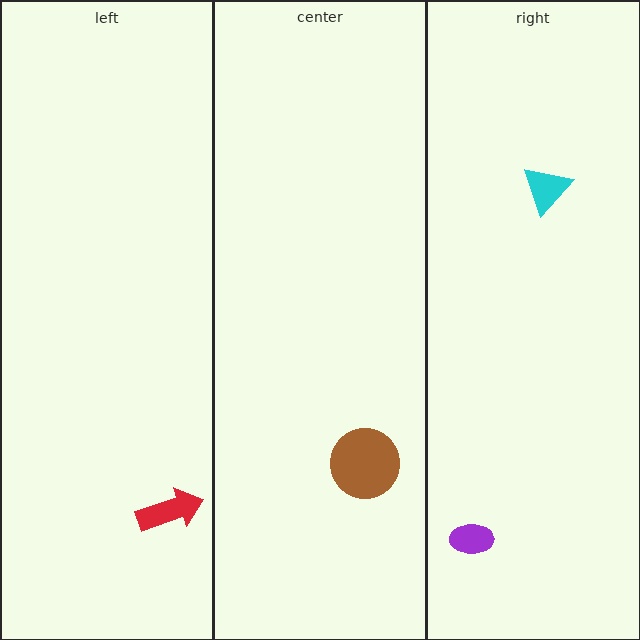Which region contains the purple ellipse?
The right region.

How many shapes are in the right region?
2.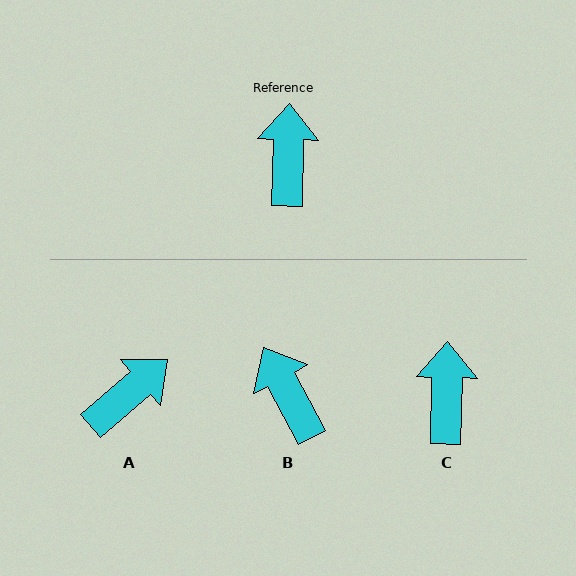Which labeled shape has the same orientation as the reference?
C.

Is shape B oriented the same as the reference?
No, it is off by about 30 degrees.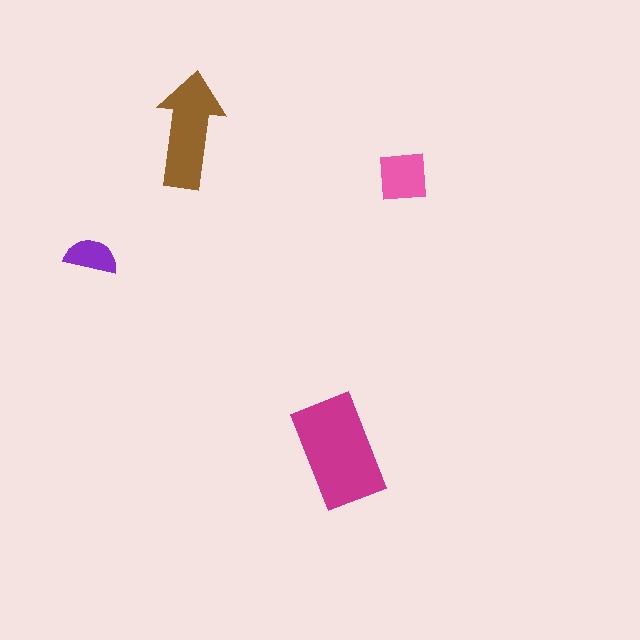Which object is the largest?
The magenta rectangle.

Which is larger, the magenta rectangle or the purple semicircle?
The magenta rectangle.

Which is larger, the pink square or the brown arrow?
The brown arrow.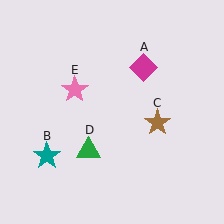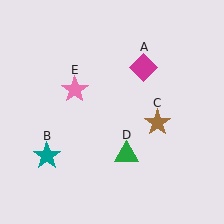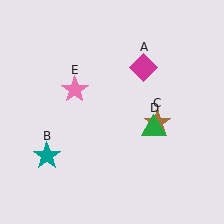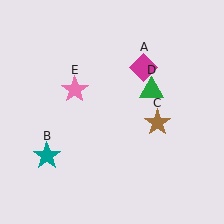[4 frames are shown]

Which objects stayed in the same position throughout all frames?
Magenta diamond (object A) and teal star (object B) and brown star (object C) and pink star (object E) remained stationary.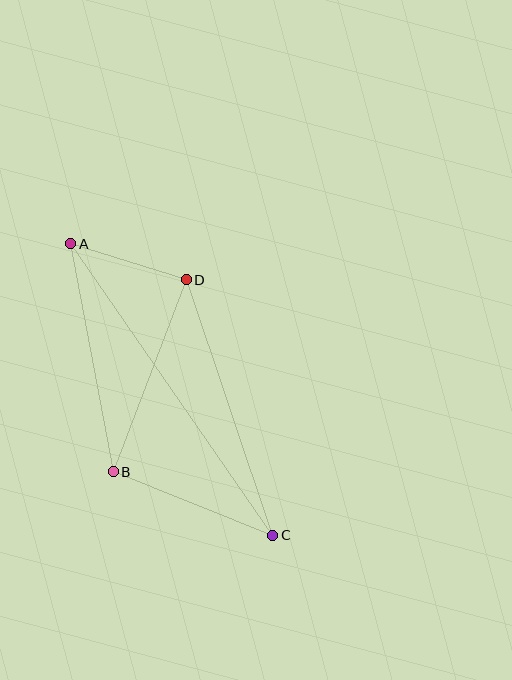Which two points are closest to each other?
Points A and D are closest to each other.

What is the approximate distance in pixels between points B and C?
The distance between B and C is approximately 172 pixels.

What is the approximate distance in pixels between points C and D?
The distance between C and D is approximately 270 pixels.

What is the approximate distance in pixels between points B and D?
The distance between B and D is approximately 206 pixels.